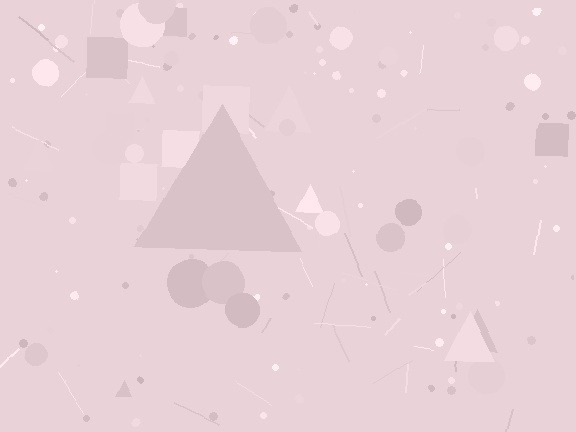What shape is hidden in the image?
A triangle is hidden in the image.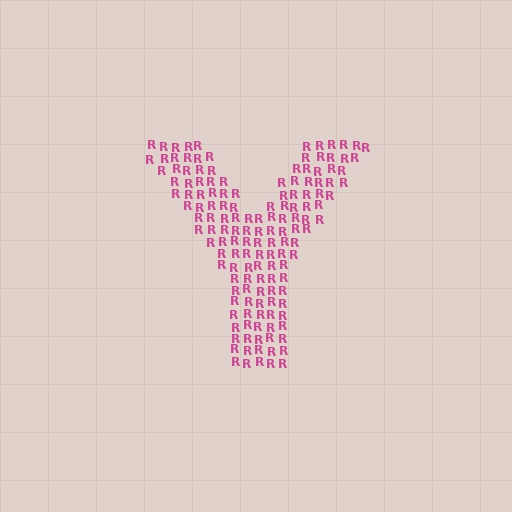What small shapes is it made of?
It is made of small letter R's.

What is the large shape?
The large shape is the letter Y.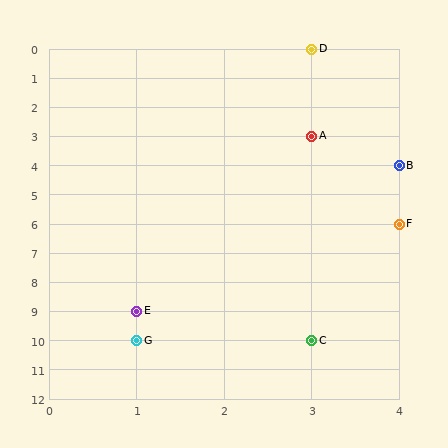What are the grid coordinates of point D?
Point D is at grid coordinates (3, 0).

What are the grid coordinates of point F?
Point F is at grid coordinates (4, 6).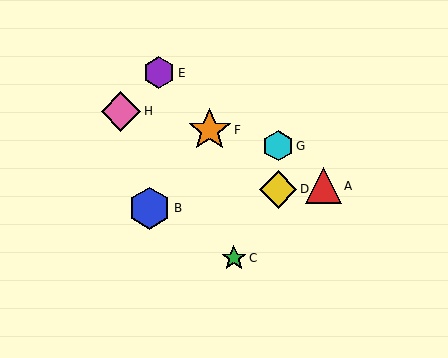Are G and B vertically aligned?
No, G is at x≈278 and B is at x≈150.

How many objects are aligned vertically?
2 objects (D, G) are aligned vertically.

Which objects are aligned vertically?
Objects D, G are aligned vertically.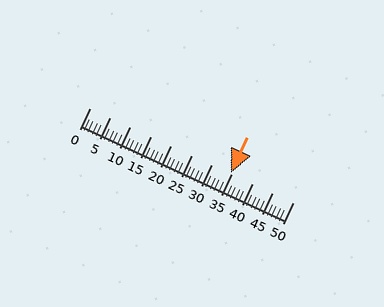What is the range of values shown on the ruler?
The ruler shows values from 0 to 50.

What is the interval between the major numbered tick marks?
The major tick marks are spaced 5 units apart.